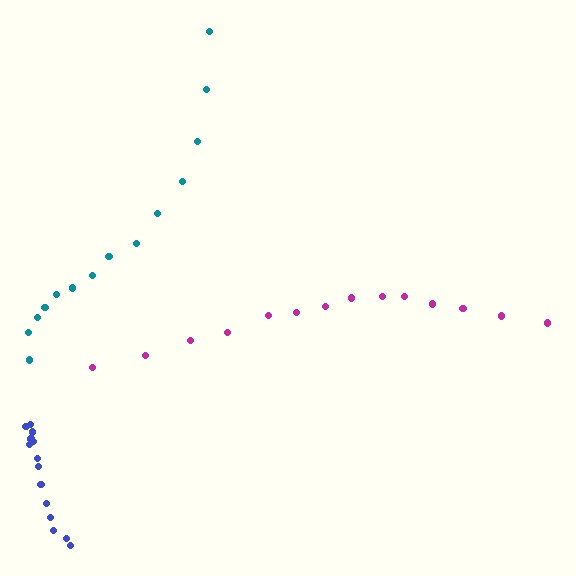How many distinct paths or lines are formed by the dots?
There are 3 distinct paths.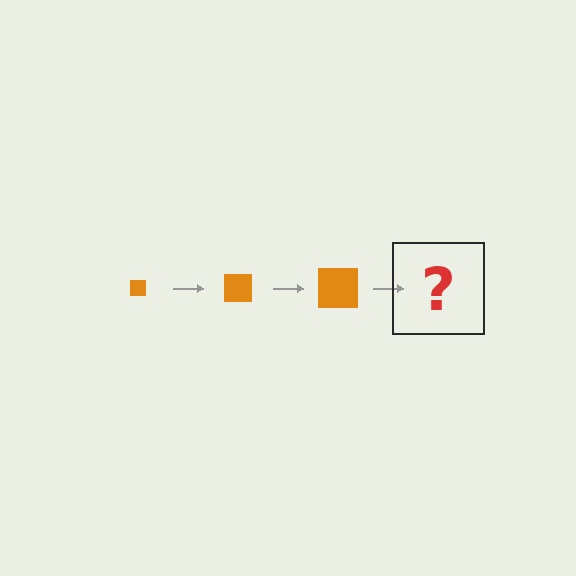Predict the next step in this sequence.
The next step is an orange square, larger than the previous one.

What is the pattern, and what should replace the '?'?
The pattern is that the square gets progressively larger each step. The '?' should be an orange square, larger than the previous one.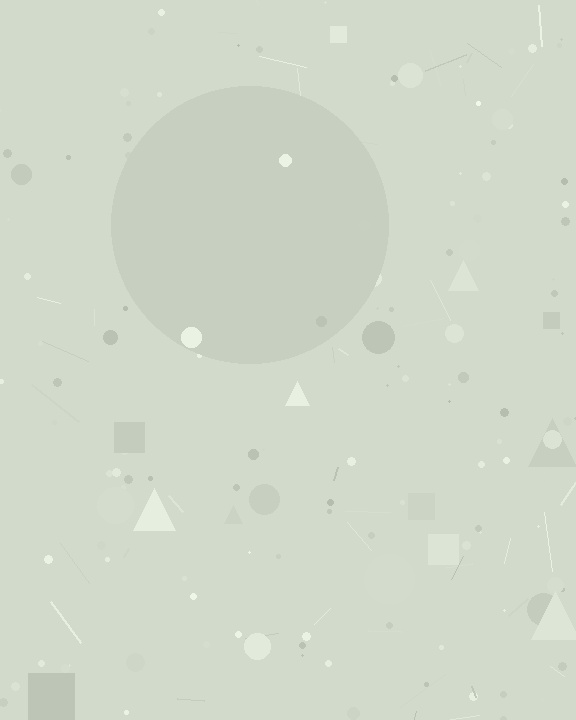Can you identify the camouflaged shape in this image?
The camouflaged shape is a circle.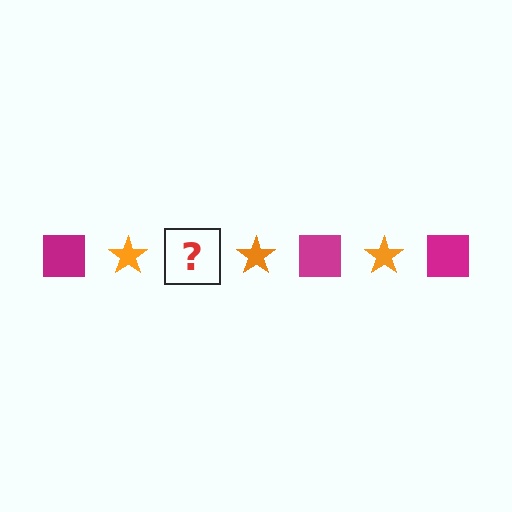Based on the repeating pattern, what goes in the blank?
The blank should be a magenta square.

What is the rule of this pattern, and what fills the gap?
The rule is that the pattern alternates between magenta square and orange star. The gap should be filled with a magenta square.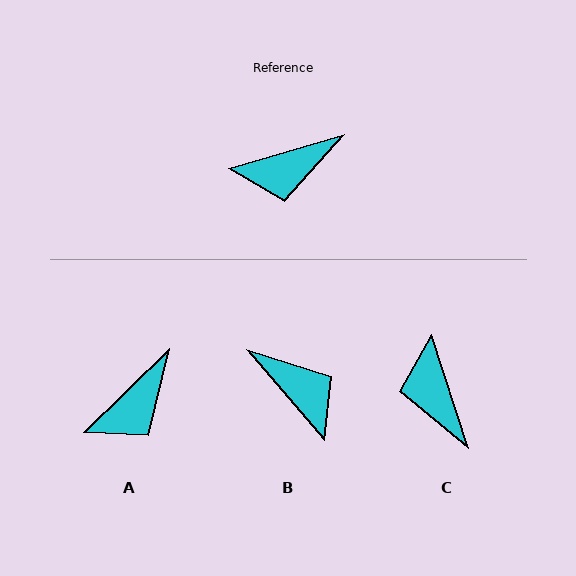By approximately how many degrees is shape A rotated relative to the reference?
Approximately 28 degrees counter-clockwise.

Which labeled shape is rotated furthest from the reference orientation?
B, about 115 degrees away.